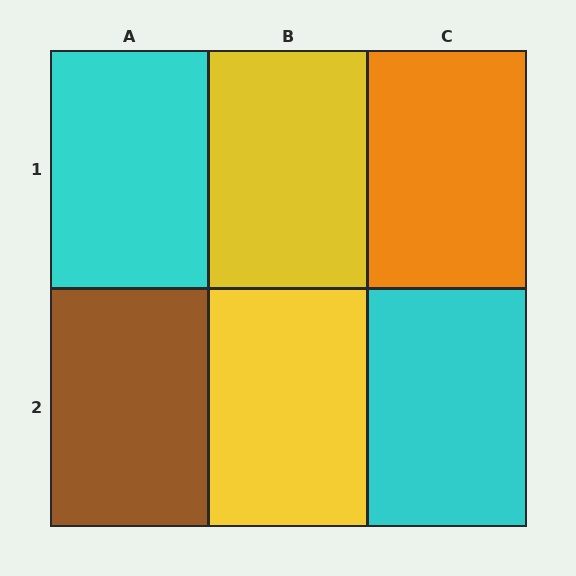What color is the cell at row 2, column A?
Brown.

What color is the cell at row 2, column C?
Cyan.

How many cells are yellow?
2 cells are yellow.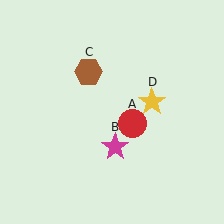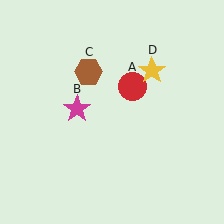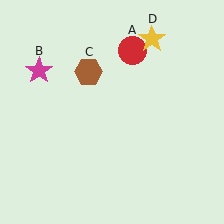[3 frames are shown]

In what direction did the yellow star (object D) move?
The yellow star (object D) moved up.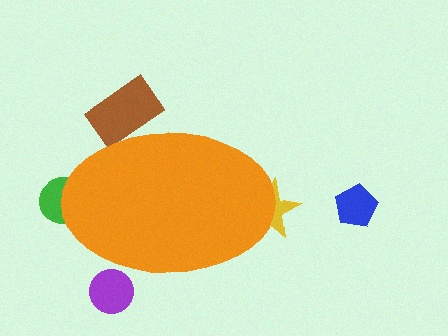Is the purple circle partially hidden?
Yes, the purple circle is partially hidden behind the orange ellipse.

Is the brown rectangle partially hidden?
Yes, the brown rectangle is partially hidden behind the orange ellipse.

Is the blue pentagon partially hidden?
No, the blue pentagon is fully visible.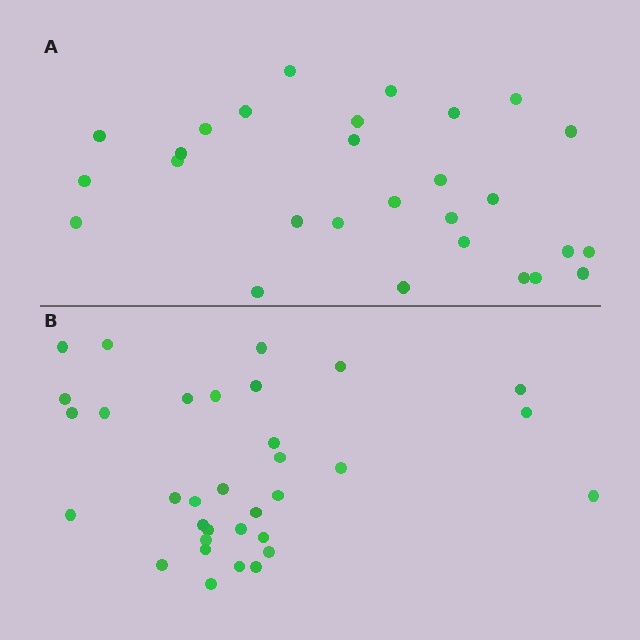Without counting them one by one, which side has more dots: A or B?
Region B (the bottom region) has more dots.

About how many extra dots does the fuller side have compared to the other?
Region B has about 5 more dots than region A.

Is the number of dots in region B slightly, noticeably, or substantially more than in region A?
Region B has only slightly more — the two regions are fairly close. The ratio is roughly 1.2 to 1.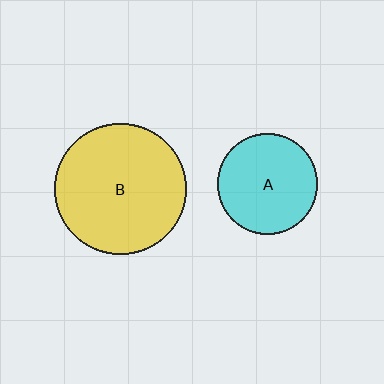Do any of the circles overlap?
No, none of the circles overlap.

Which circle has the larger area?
Circle B (yellow).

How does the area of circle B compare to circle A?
Approximately 1.7 times.